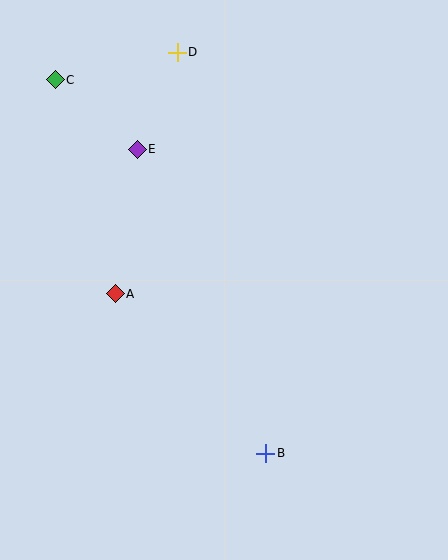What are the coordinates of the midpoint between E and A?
The midpoint between E and A is at (126, 222).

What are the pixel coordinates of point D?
Point D is at (177, 52).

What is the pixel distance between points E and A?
The distance between E and A is 147 pixels.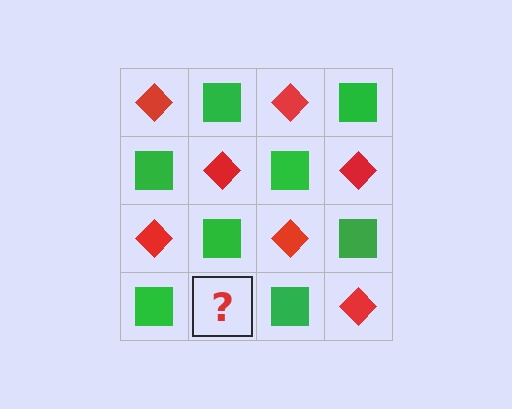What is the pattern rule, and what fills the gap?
The rule is that it alternates red diamond and green square in a checkerboard pattern. The gap should be filled with a red diamond.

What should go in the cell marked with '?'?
The missing cell should contain a red diamond.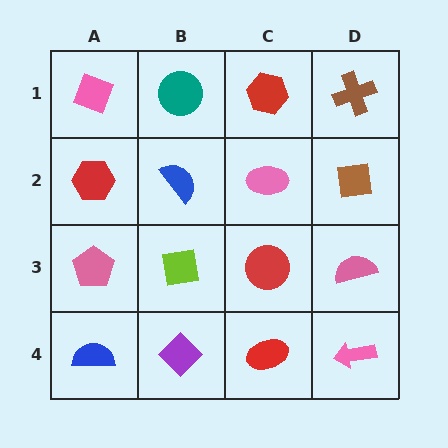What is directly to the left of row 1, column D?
A red hexagon.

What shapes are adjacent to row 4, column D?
A pink semicircle (row 3, column D), a red ellipse (row 4, column C).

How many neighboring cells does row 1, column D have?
2.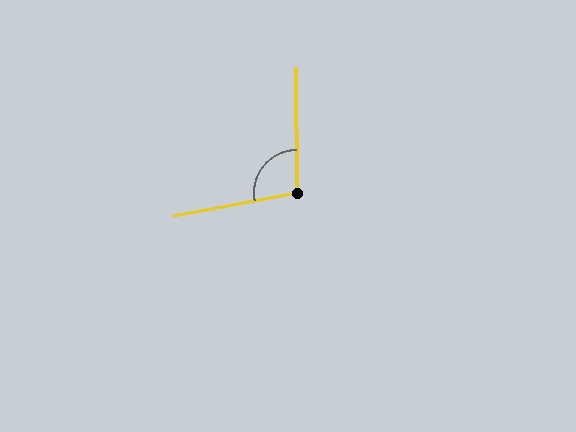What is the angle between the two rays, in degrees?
Approximately 100 degrees.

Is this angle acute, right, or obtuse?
It is obtuse.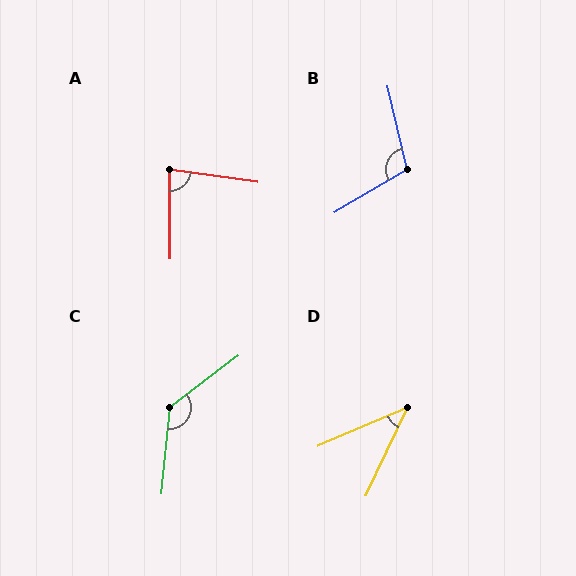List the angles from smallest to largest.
D (42°), A (82°), B (107°), C (133°).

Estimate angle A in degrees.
Approximately 82 degrees.